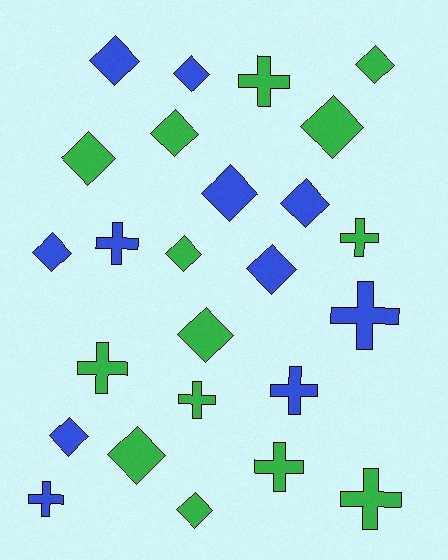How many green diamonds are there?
There are 8 green diamonds.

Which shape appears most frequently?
Diamond, with 15 objects.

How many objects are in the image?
There are 25 objects.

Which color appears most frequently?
Green, with 14 objects.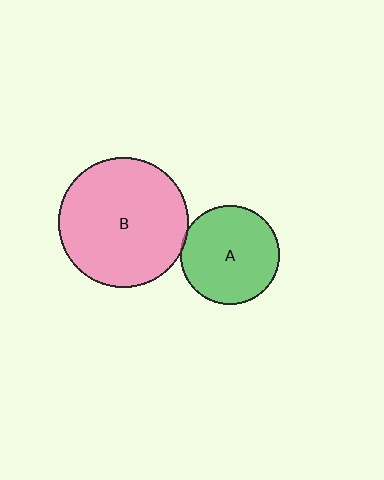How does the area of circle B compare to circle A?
Approximately 1.7 times.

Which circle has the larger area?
Circle B (pink).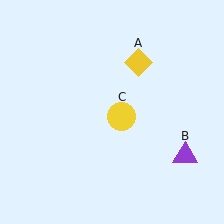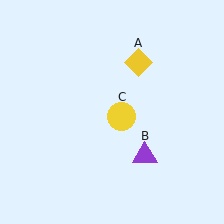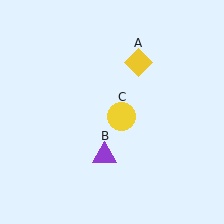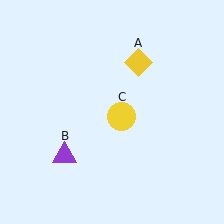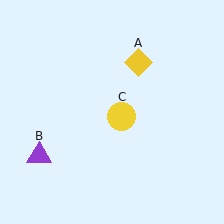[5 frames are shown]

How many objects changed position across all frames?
1 object changed position: purple triangle (object B).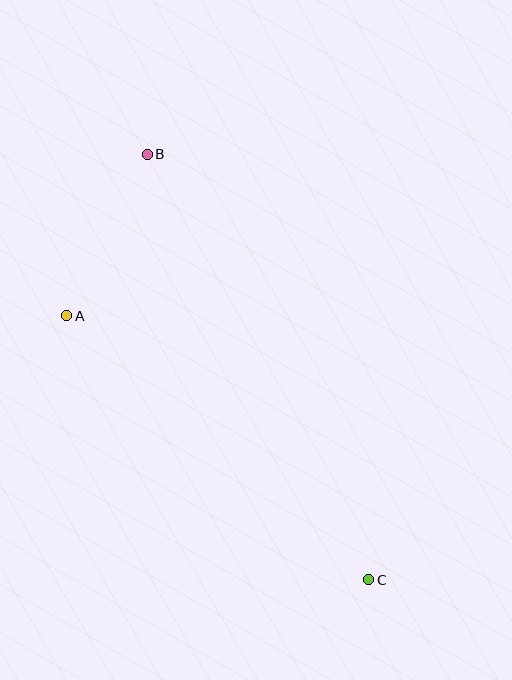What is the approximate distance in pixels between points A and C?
The distance between A and C is approximately 401 pixels.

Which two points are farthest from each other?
Points B and C are farthest from each other.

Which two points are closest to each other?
Points A and B are closest to each other.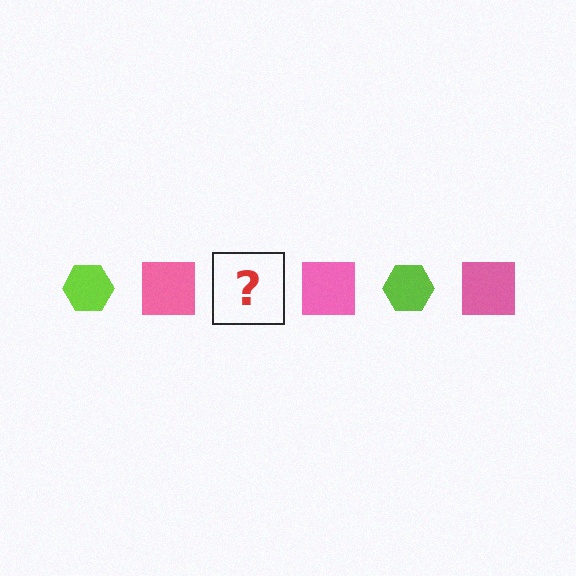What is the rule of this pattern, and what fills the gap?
The rule is that the pattern alternates between lime hexagon and pink square. The gap should be filled with a lime hexagon.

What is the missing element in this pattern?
The missing element is a lime hexagon.